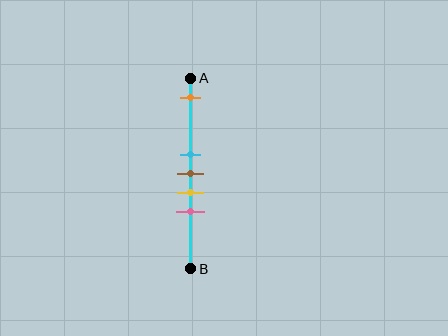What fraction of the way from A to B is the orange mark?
The orange mark is approximately 10% (0.1) of the way from A to B.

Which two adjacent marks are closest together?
The cyan and brown marks are the closest adjacent pair.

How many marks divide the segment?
There are 5 marks dividing the segment.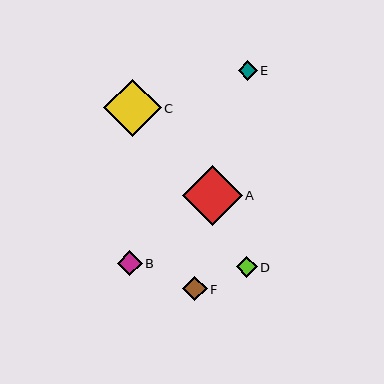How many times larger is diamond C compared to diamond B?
Diamond C is approximately 2.3 times the size of diamond B.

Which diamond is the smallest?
Diamond E is the smallest with a size of approximately 19 pixels.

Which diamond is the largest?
Diamond A is the largest with a size of approximately 60 pixels.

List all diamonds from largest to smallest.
From largest to smallest: A, C, F, B, D, E.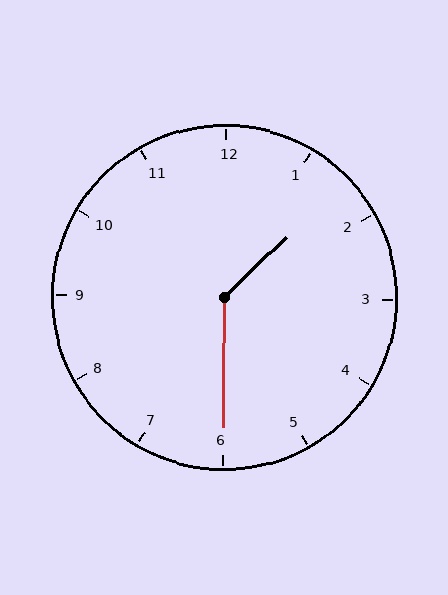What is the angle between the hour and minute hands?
Approximately 135 degrees.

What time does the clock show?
1:30.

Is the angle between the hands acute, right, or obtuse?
It is obtuse.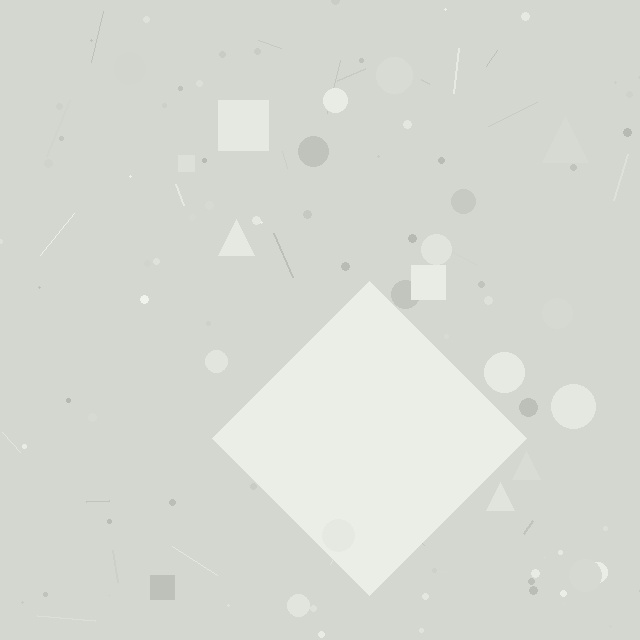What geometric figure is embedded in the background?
A diamond is embedded in the background.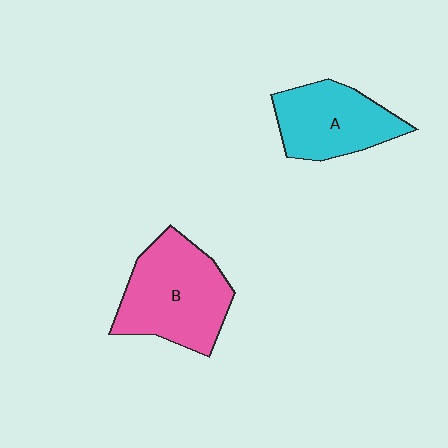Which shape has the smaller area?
Shape A (cyan).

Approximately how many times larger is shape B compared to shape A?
Approximately 1.3 times.